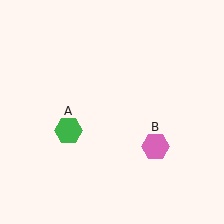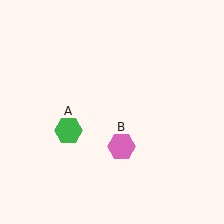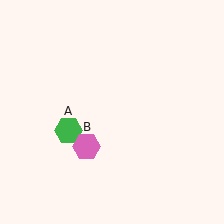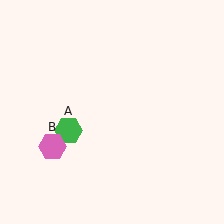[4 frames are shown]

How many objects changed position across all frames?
1 object changed position: pink hexagon (object B).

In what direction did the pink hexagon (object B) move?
The pink hexagon (object B) moved left.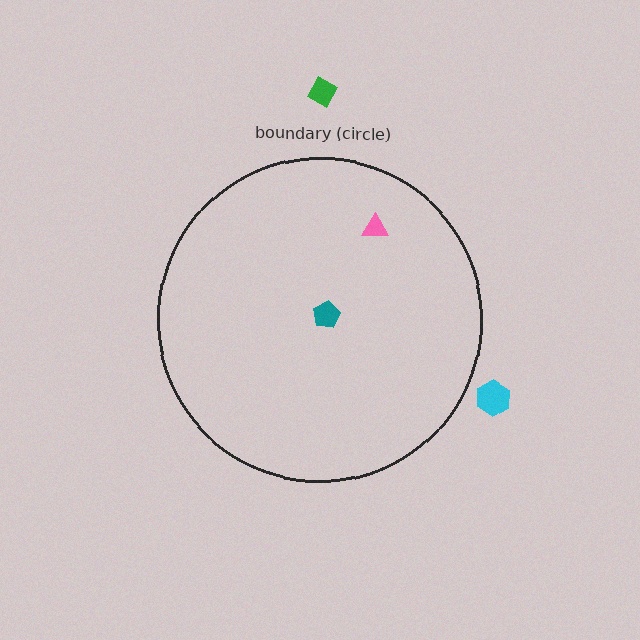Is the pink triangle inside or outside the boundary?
Inside.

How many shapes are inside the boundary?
2 inside, 2 outside.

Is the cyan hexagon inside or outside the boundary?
Outside.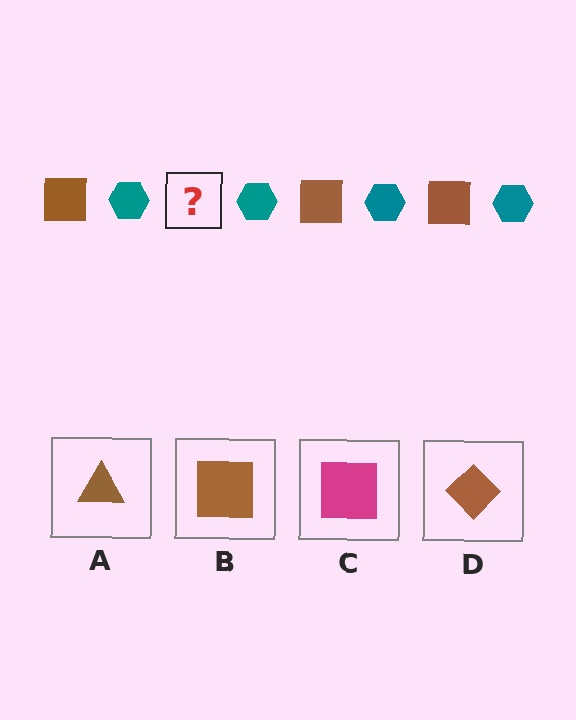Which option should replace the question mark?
Option B.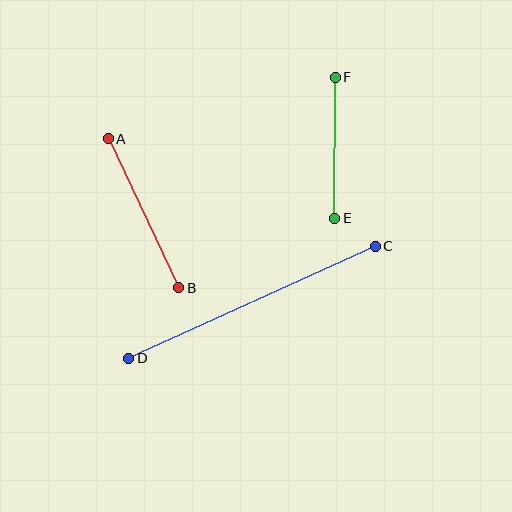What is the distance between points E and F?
The distance is approximately 141 pixels.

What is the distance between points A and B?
The distance is approximately 165 pixels.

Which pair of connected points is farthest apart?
Points C and D are farthest apart.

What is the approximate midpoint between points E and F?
The midpoint is at approximately (335, 148) pixels.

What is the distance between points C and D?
The distance is approximately 271 pixels.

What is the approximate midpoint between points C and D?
The midpoint is at approximately (252, 302) pixels.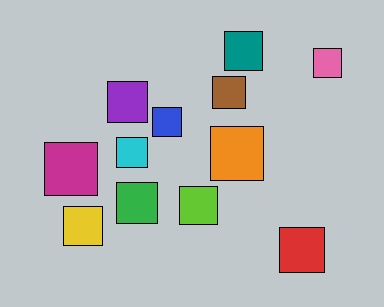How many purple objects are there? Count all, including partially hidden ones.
There is 1 purple object.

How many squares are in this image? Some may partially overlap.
There are 12 squares.